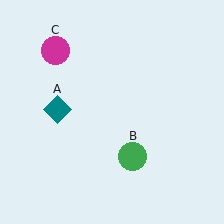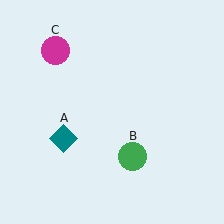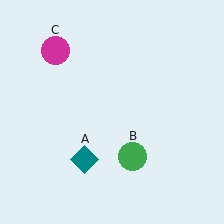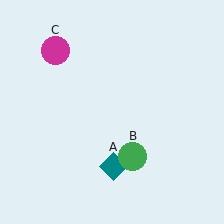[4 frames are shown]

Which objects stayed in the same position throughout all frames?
Green circle (object B) and magenta circle (object C) remained stationary.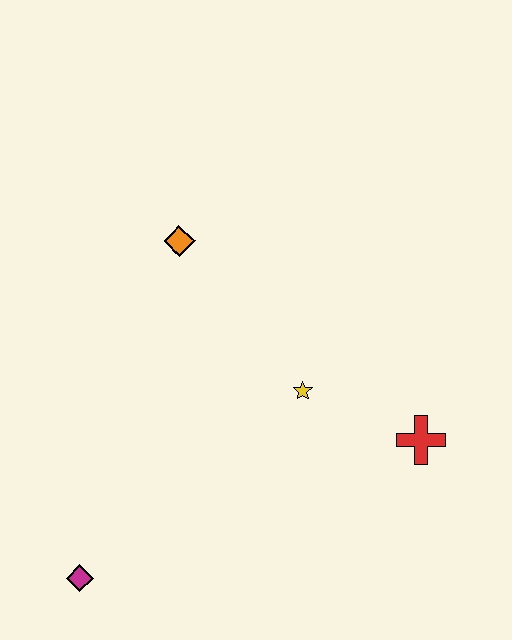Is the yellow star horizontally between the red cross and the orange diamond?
Yes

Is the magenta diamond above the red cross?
No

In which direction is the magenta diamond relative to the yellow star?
The magenta diamond is to the left of the yellow star.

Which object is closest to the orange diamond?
The yellow star is closest to the orange diamond.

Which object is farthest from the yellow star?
The magenta diamond is farthest from the yellow star.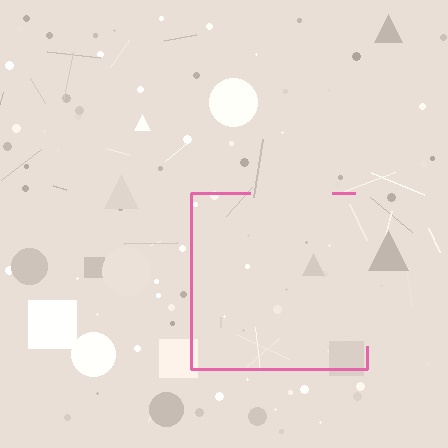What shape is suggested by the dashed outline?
The dashed outline suggests a square.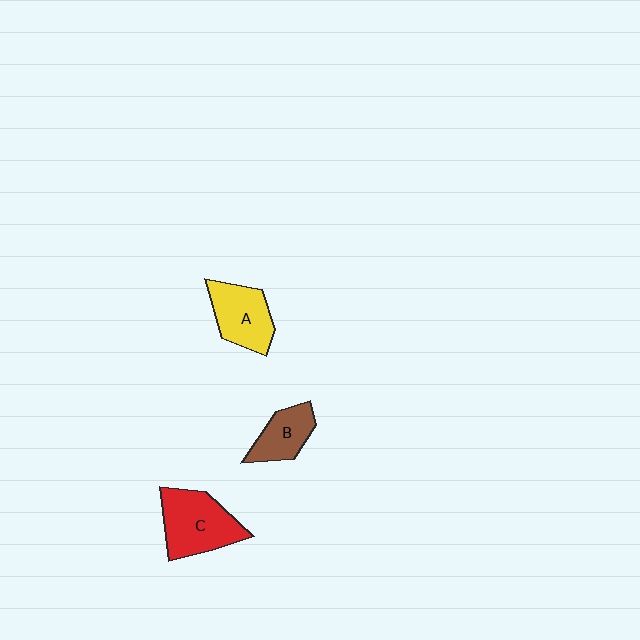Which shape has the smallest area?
Shape B (brown).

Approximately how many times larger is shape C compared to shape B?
Approximately 1.6 times.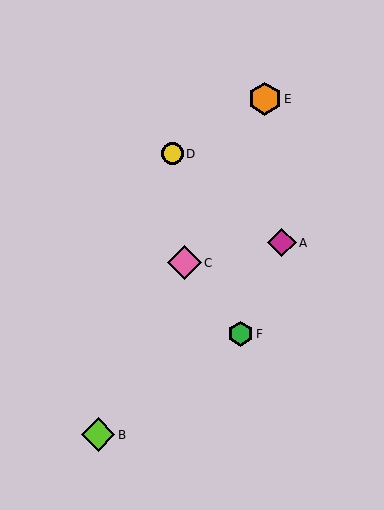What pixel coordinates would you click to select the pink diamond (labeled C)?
Click at (184, 263) to select the pink diamond C.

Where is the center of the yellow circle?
The center of the yellow circle is at (172, 154).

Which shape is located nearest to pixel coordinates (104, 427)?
The lime diamond (labeled B) at (98, 435) is nearest to that location.